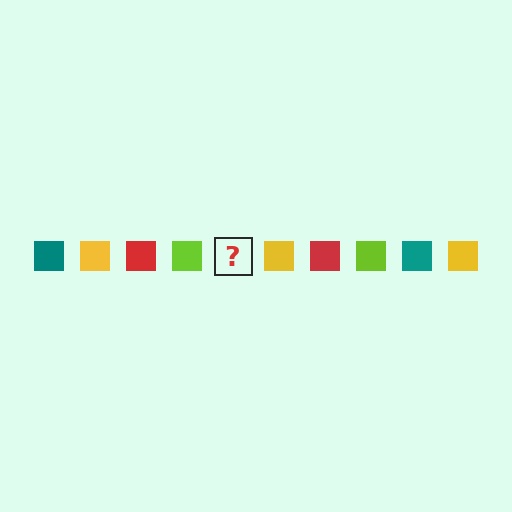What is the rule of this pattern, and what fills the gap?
The rule is that the pattern cycles through teal, yellow, red, lime squares. The gap should be filled with a teal square.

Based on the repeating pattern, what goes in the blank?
The blank should be a teal square.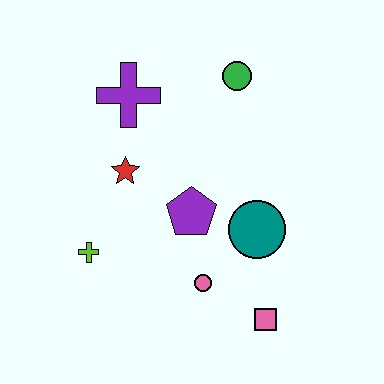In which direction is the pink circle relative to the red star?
The pink circle is below the red star.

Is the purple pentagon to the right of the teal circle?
No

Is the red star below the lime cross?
No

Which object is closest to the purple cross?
The red star is closest to the purple cross.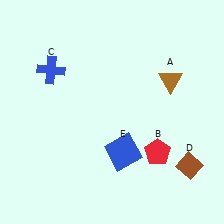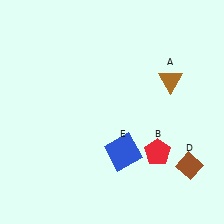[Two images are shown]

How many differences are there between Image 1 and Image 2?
There is 1 difference between the two images.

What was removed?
The blue cross (C) was removed in Image 2.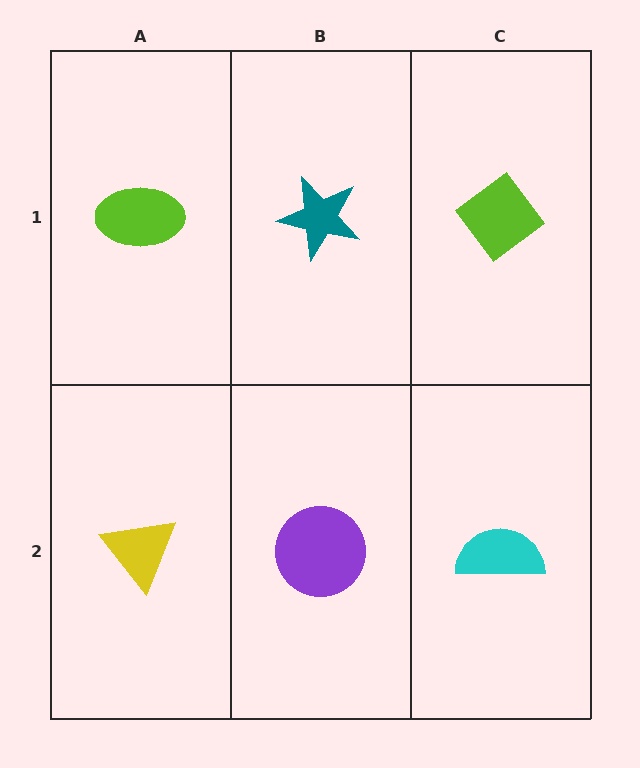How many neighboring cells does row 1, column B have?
3.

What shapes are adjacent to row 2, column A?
A lime ellipse (row 1, column A), a purple circle (row 2, column B).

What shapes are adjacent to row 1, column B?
A purple circle (row 2, column B), a lime ellipse (row 1, column A), a lime diamond (row 1, column C).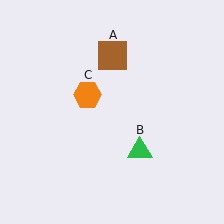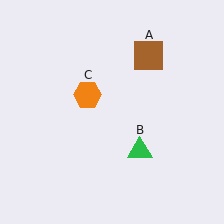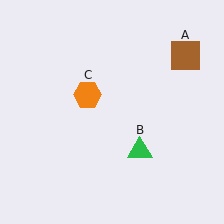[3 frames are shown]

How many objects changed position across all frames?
1 object changed position: brown square (object A).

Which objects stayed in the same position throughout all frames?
Green triangle (object B) and orange hexagon (object C) remained stationary.